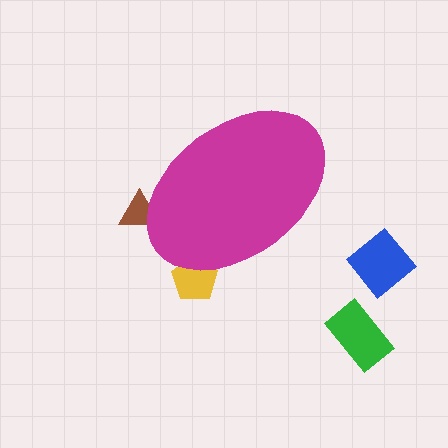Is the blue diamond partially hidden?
No, the blue diamond is fully visible.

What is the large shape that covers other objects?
A magenta ellipse.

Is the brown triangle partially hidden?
Yes, the brown triangle is partially hidden behind the magenta ellipse.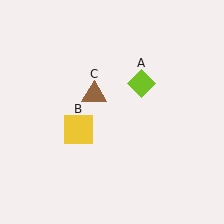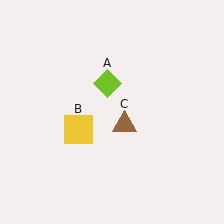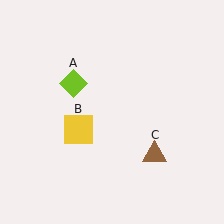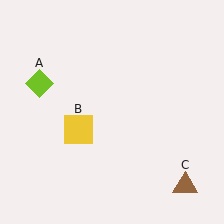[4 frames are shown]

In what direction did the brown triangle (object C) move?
The brown triangle (object C) moved down and to the right.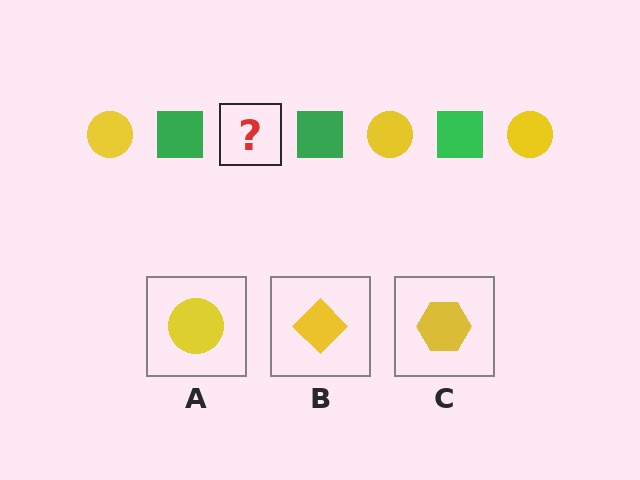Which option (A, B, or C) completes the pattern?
A.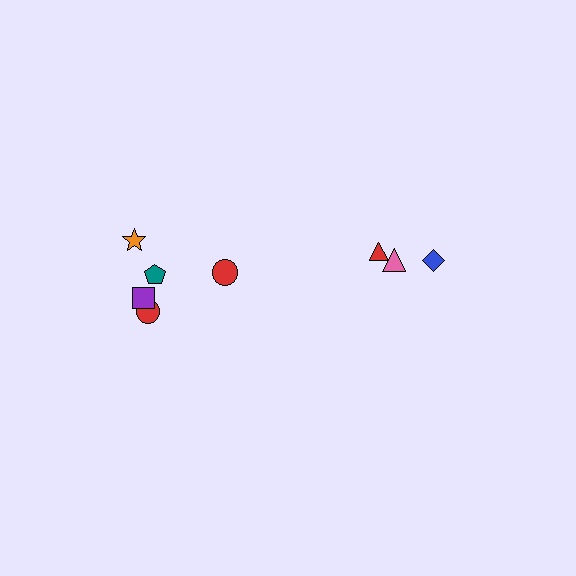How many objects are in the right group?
There are 3 objects.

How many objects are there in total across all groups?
There are 8 objects.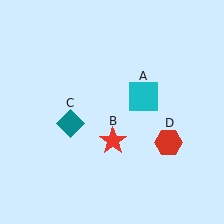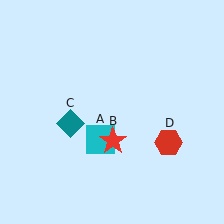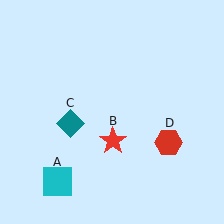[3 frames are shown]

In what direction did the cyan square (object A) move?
The cyan square (object A) moved down and to the left.